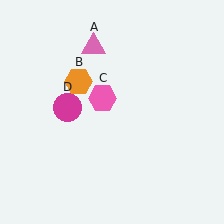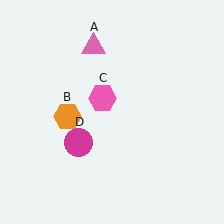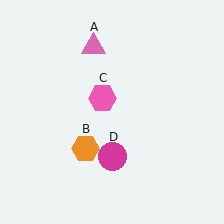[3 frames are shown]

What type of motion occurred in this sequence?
The orange hexagon (object B), magenta circle (object D) rotated counterclockwise around the center of the scene.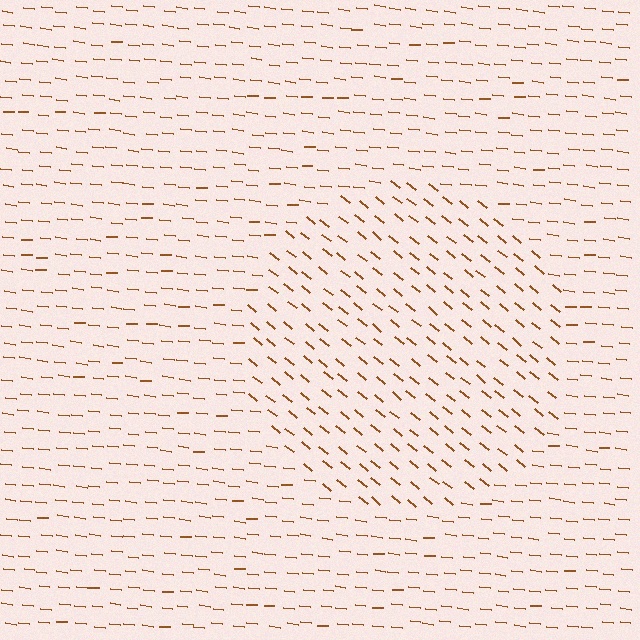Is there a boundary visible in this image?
Yes, there is a texture boundary formed by a change in line orientation.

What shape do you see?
I see a circle.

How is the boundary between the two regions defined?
The boundary is defined purely by a change in line orientation (approximately 33 degrees difference). All lines are the same color and thickness.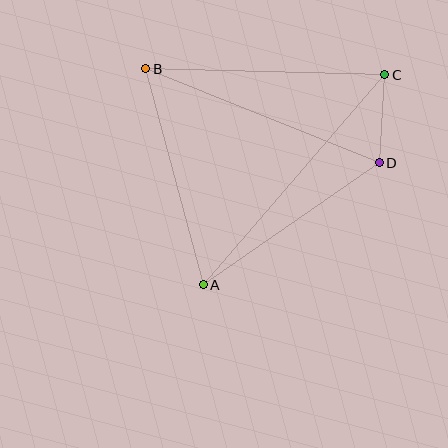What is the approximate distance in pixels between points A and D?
The distance between A and D is approximately 214 pixels.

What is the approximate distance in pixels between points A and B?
The distance between A and B is approximately 224 pixels.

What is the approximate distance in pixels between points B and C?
The distance between B and C is approximately 239 pixels.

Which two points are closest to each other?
Points C and D are closest to each other.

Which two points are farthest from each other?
Points A and C are farthest from each other.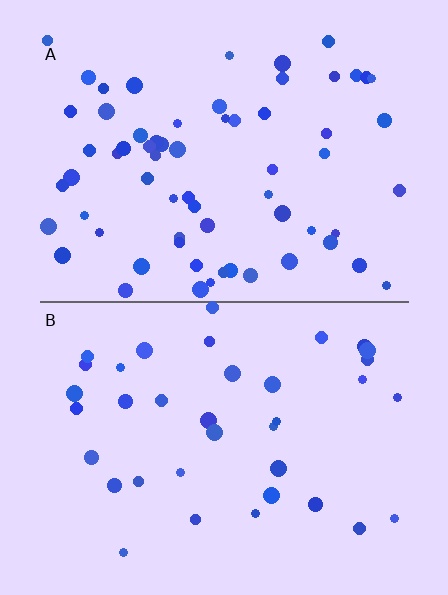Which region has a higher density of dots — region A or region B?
A (the top).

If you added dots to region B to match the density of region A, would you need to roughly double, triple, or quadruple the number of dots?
Approximately double.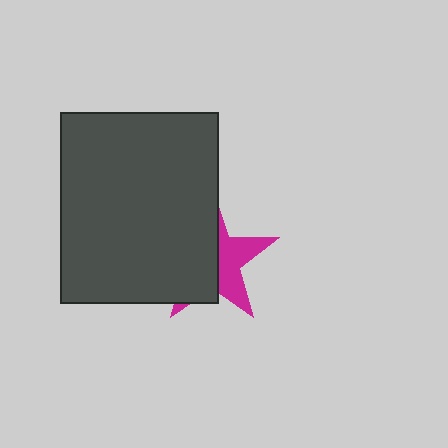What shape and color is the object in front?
The object in front is a dark gray rectangle.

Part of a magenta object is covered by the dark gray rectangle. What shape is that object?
It is a star.